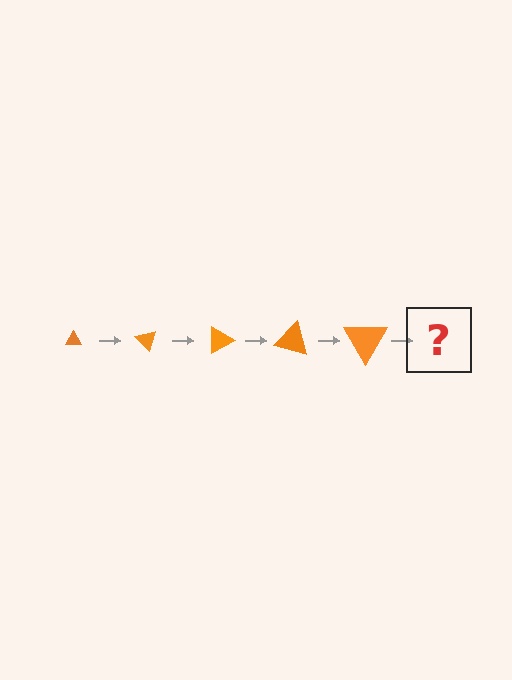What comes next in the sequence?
The next element should be a triangle, larger than the previous one and rotated 225 degrees from the start.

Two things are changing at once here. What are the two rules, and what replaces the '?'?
The two rules are that the triangle grows larger each step and it rotates 45 degrees each step. The '?' should be a triangle, larger than the previous one and rotated 225 degrees from the start.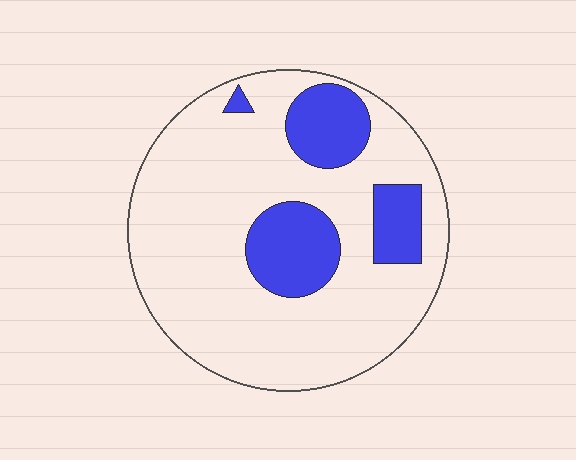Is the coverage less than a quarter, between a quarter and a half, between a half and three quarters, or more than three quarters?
Less than a quarter.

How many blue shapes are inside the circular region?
4.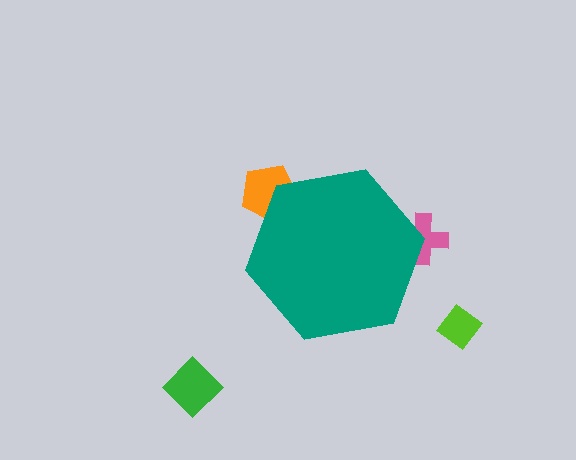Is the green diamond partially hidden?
No, the green diamond is fully visible.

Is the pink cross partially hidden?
Yes, the pink cross is partially hidden behind the teal hexagon.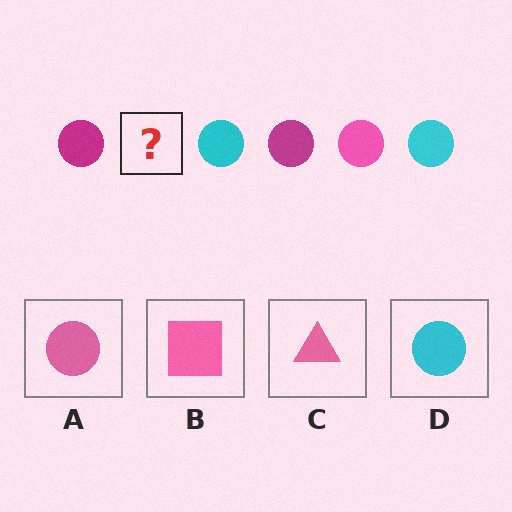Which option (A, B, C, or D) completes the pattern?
A.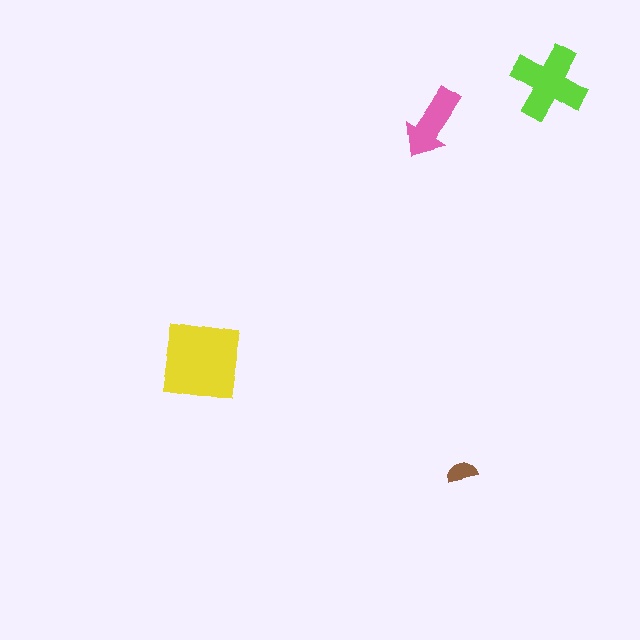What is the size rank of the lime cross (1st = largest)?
2nd.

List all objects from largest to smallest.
The yellow square, the lime cross, the pink arrow, the brown semicircle.